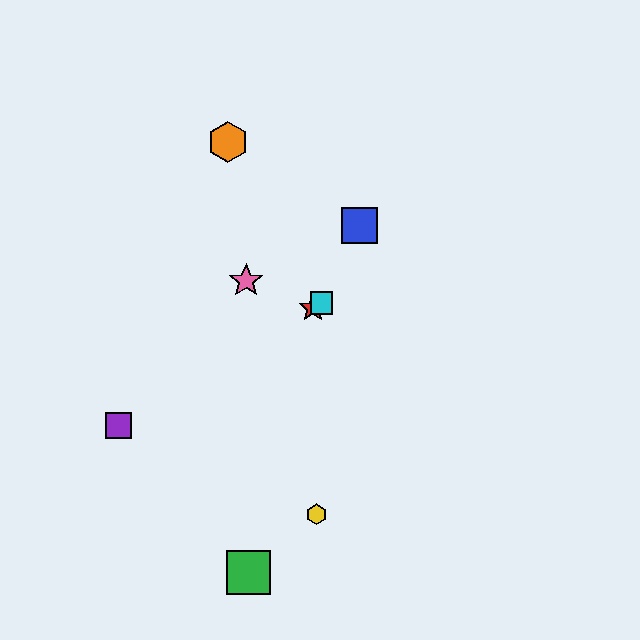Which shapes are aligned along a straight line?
The red star, the purple square, the cyan square are aligned along a straight line.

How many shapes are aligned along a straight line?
3 shapes (the red star, the purple square, the cyan square) are aligned along a straight line.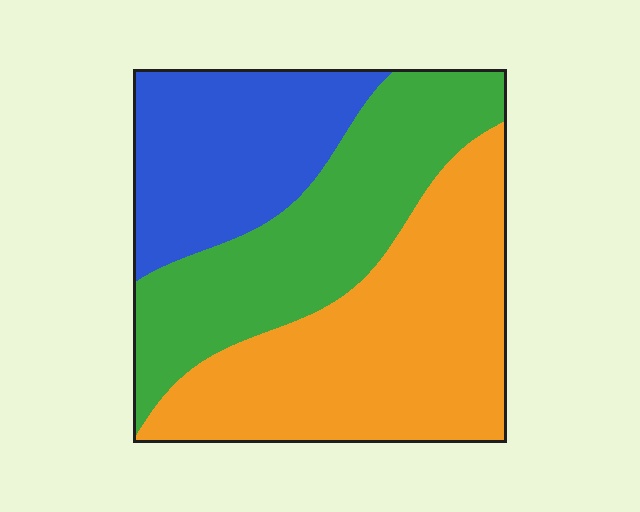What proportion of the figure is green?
Green covers roughly 35% of the figure.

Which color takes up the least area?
Blue, at roughly 25%.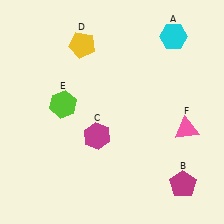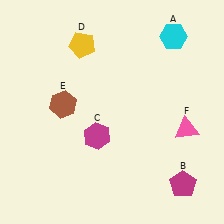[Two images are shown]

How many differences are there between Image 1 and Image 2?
There is 1 difference between the two images.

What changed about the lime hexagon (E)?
In Image 1, E is lime. In Image 2, it changed to brown.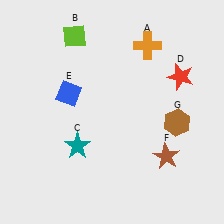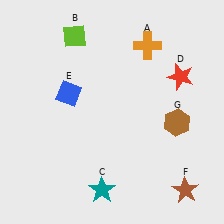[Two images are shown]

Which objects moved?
The objects that moved are: the teal star (C), the brown star (F).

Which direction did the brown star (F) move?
The brown star (F) moved down.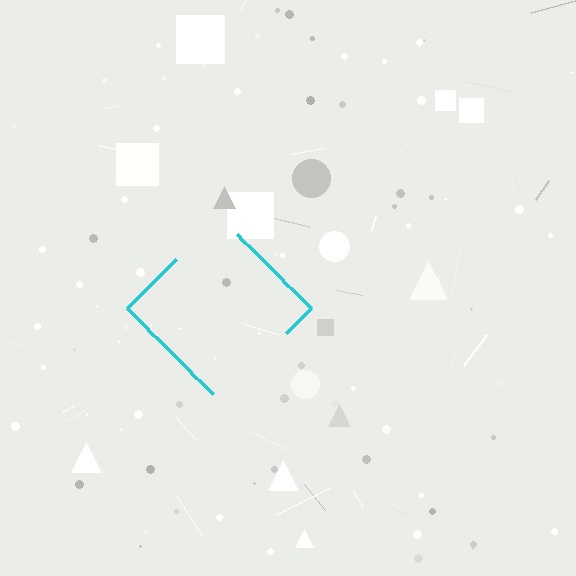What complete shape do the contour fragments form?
The contour fragments form a diamond.